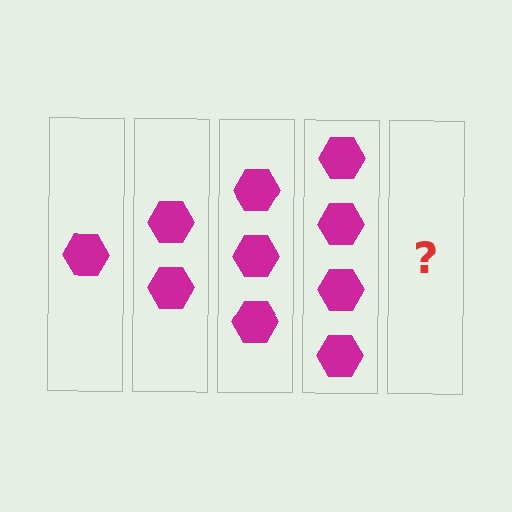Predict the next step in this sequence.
The next step is 5 hexagons.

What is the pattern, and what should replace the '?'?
The pattern is that each step adds one more hexagon. The '?' should be 5 hexagons.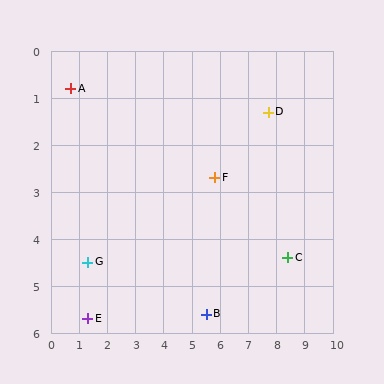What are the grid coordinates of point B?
Point B is at approximately (5.5, 5.6).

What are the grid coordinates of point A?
Point A is at approximately (0.7, 0.8).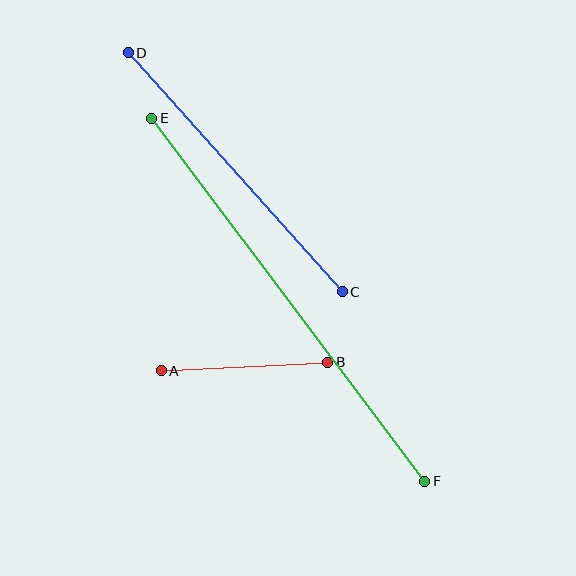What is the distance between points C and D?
The distance is approximately 321 pixels.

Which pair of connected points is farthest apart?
Points E and F are farthest apart.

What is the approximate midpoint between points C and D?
The midpoint is at approximately (235, 172) pixels.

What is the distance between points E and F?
The distance is approximately 454 pixels.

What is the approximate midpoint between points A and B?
The midpoint is at approximately (245, 366) pixels.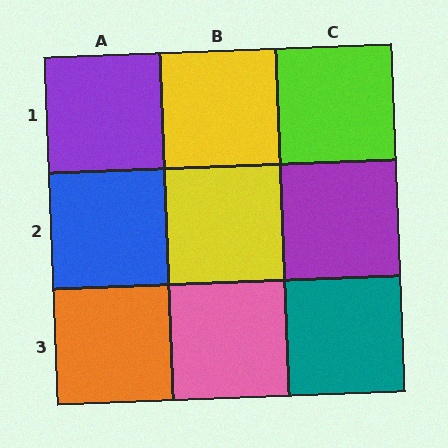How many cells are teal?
1 cell is teal.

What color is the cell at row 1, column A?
Purple.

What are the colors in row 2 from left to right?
Blue, yellow, purple.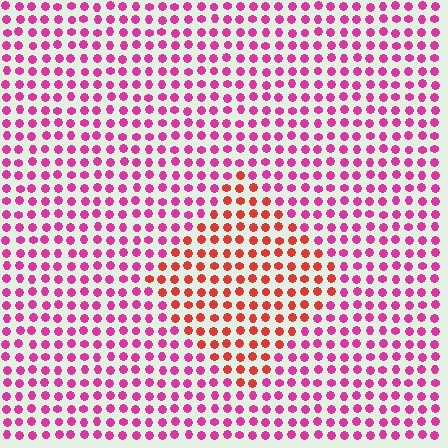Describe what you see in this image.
The image is filled with small magenta elements in a uniform arrangement. A diamond-shaped region is visible where the elements are tinted to a slightly different hue, forming a subtle color boundary.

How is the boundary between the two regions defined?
The boundary is defined purely by a slight shift in hue (about 40 degrees). Spacing, size, and orientation are identical on both sides.